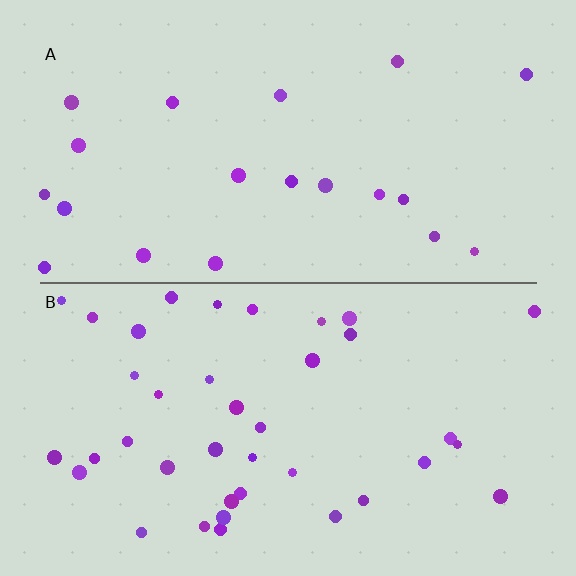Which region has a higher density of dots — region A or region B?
B (the bottom).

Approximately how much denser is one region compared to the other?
Approximately 1.9× — region B over region A.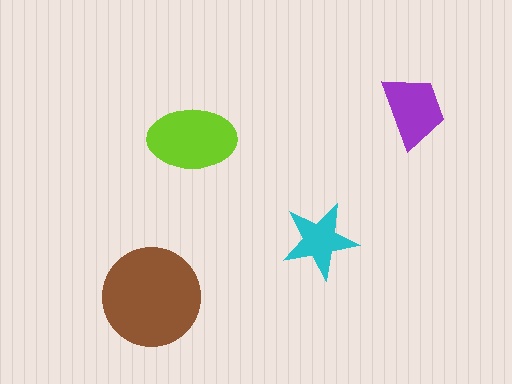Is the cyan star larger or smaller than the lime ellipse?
Smaller.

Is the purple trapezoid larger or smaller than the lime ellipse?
Smaller.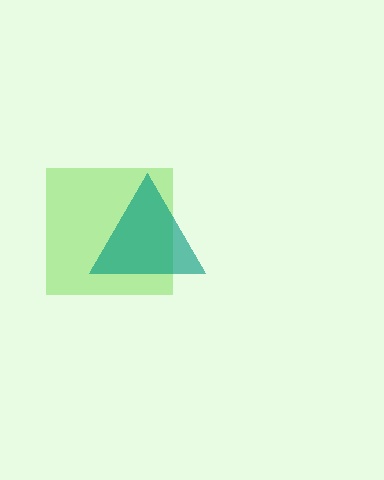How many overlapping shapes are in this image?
There are 2 overlapping shapes in the image.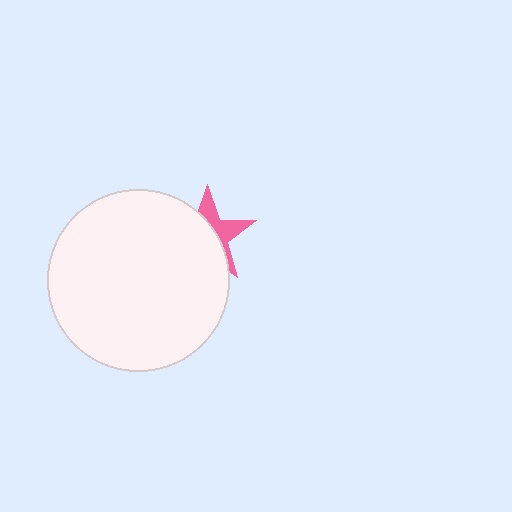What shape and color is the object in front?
The object in front is a white circle.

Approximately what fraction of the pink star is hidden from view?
Roughly 62% of the pink star is hidden behind the white circle.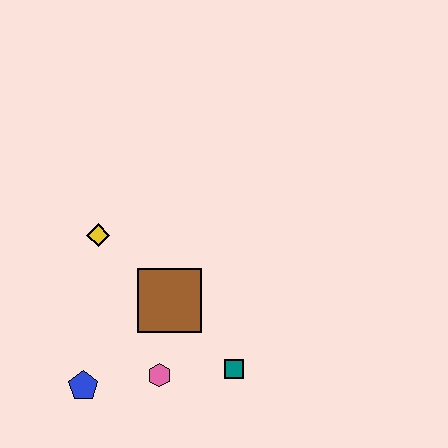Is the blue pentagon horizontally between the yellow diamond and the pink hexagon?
No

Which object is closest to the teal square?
The pink hexagon is closest to the teal square.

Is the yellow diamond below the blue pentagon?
No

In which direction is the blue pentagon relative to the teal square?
The blue pentagon is to the left of the teal square.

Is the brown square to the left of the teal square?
Yes